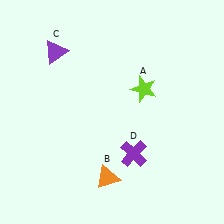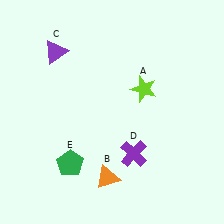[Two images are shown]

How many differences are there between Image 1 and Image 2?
There is 1 difference between the two images.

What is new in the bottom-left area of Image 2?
A green pentagon (E) was added in the bottom-left area of Image 2.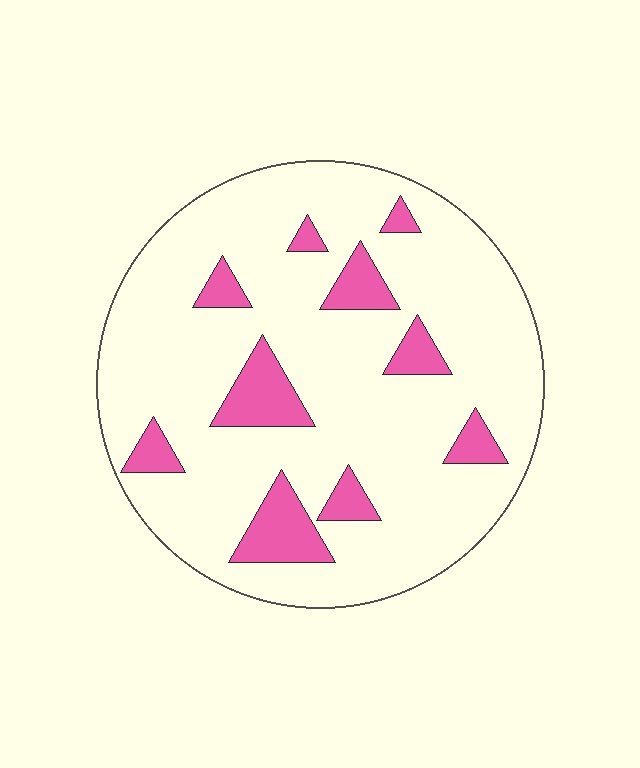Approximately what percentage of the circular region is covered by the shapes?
Approximately 15%.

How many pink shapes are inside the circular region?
10.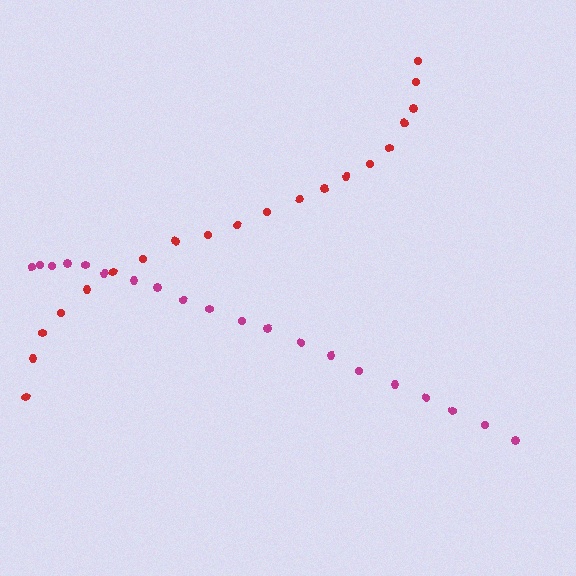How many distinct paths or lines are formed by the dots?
There are 2 distinct paths.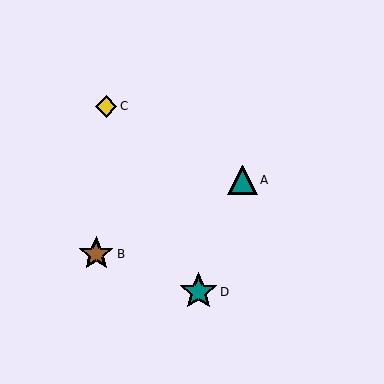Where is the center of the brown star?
The center of the brown star is at (96, 254).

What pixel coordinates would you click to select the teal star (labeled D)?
Click at (198, 292) to select the teal star D.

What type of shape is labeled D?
Shape D is a teal star.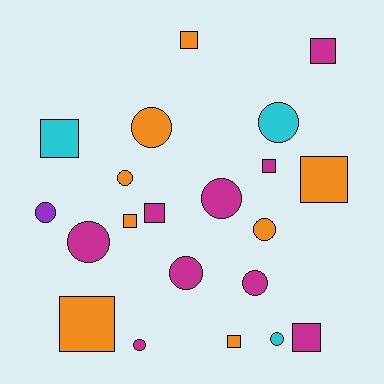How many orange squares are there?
There are 5 orange squares.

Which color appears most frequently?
Magenta, with 9 objects.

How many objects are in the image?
There are 21 objects.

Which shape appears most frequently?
Circle, with 11 objects.